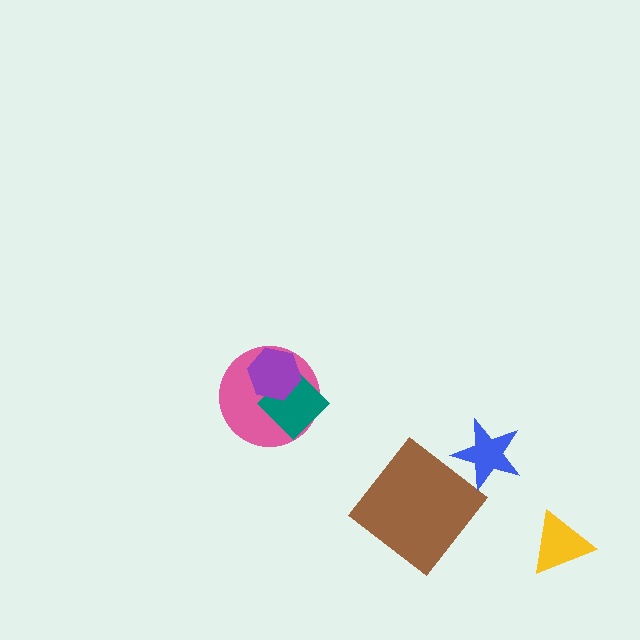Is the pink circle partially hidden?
Yes, it is partially covered by another shape.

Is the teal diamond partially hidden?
Yes, it is partially covered by another shape.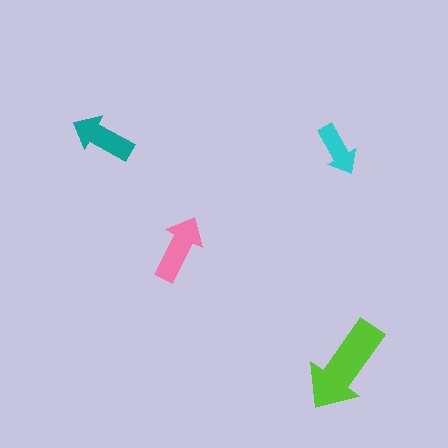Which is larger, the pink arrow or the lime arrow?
The lime one.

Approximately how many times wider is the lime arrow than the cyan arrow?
About 2 times wider.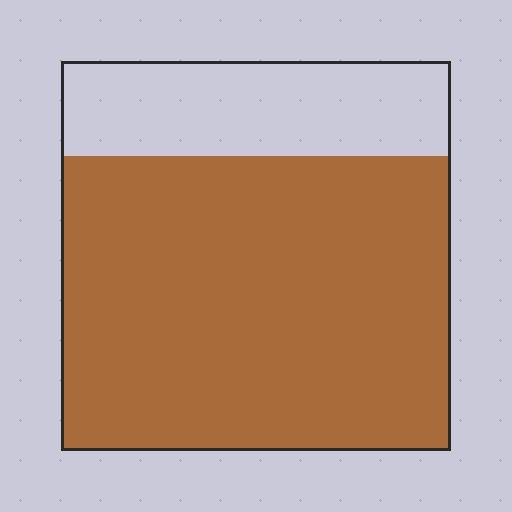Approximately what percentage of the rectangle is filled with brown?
Approximately 75%.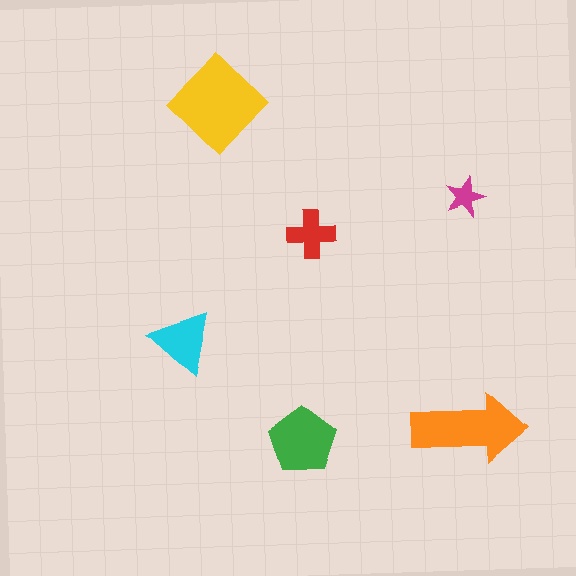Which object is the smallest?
The magenta star.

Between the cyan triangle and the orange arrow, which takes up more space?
The orange arrow.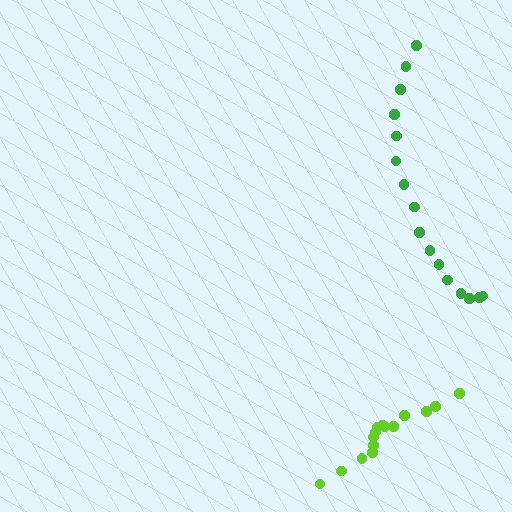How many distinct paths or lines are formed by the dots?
There are 2 distinct paths.